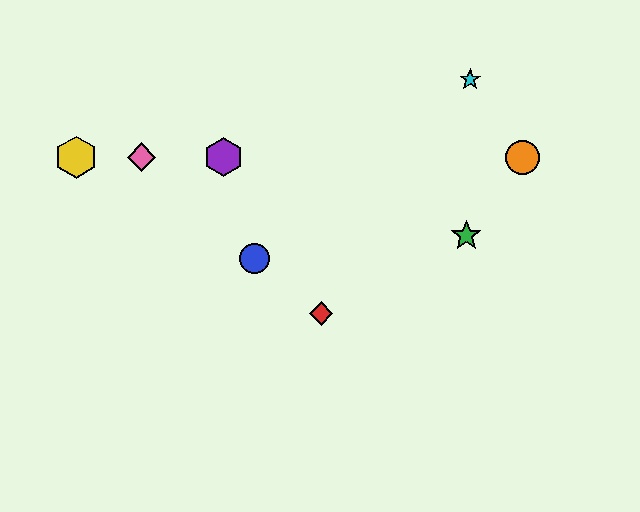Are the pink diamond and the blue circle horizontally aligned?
No, the pink diamond is at y≈157 and the blue circle is at y≈258.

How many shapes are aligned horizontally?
4 shapes (the yellow hexagon, the purple hexagon, the orange circle, the pink diamond) are aligned horizontally.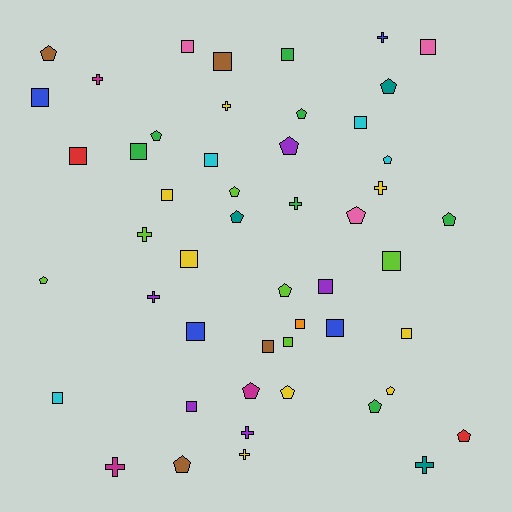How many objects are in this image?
There are 50 objects.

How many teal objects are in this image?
There are 3 teal objects.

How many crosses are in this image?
There are 11 crosses.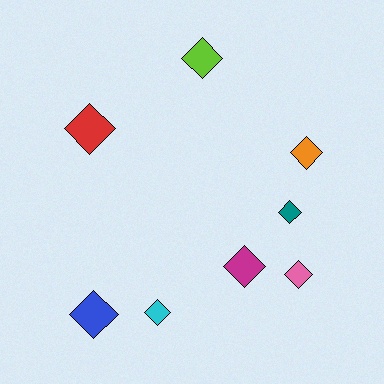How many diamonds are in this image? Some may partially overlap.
There are 8 diamonds.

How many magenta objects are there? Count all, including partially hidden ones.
There is 1 magenta object.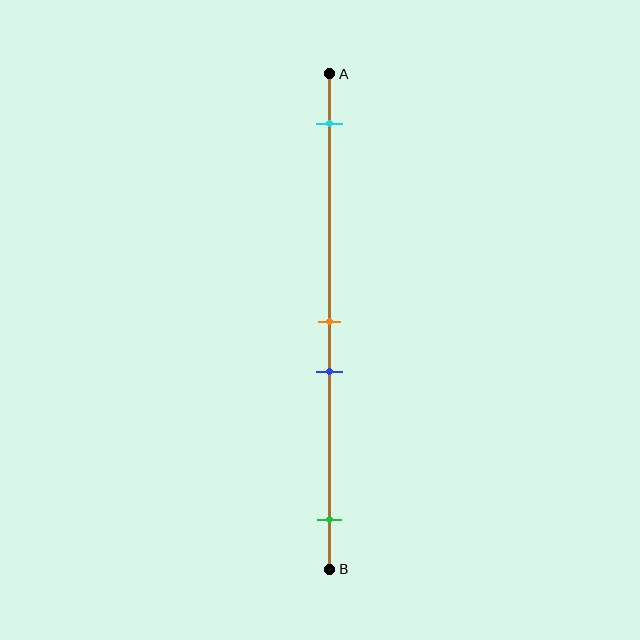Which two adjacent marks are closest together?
The orange and blue marks are the closest adjacent pair.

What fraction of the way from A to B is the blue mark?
The blue mark is approximately 60% (0.6) of the way from A to B.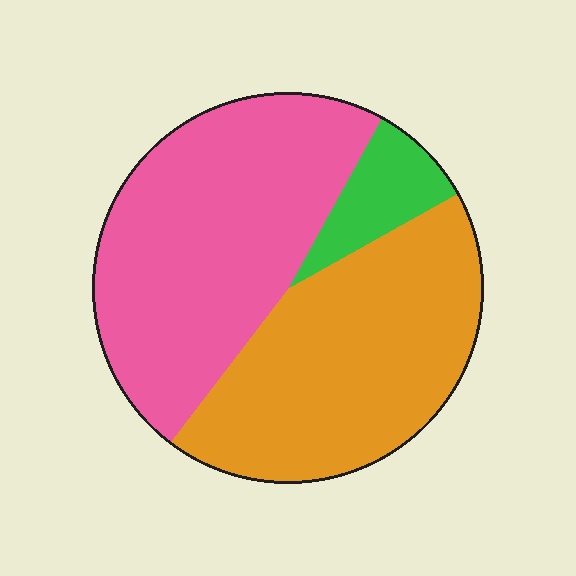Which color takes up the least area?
Green, at roughly 10%.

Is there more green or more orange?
Orange.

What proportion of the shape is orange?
Orange covers around 45% of the shape.